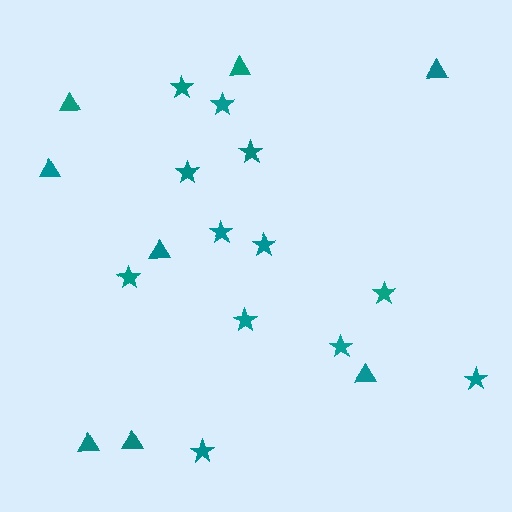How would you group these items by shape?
There are 2 groups: one group of triangles (8) and one group of stars (12).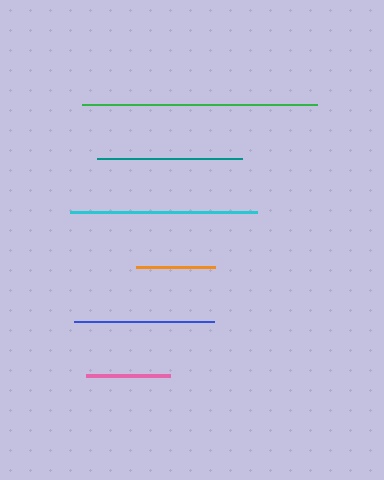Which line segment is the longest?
The green line is the longest at approximately 235 pixels.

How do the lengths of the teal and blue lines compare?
The teal and blue lines are approximately the same length.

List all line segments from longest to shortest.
From longest to shortest: green, cyan, teal, blue, pink, orange.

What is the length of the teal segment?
The teal segment is approximately 145 pixels long.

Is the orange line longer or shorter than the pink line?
The pink line is longer than the orange line.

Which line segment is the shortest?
The orange line is the shortest at approximately 79 pixels.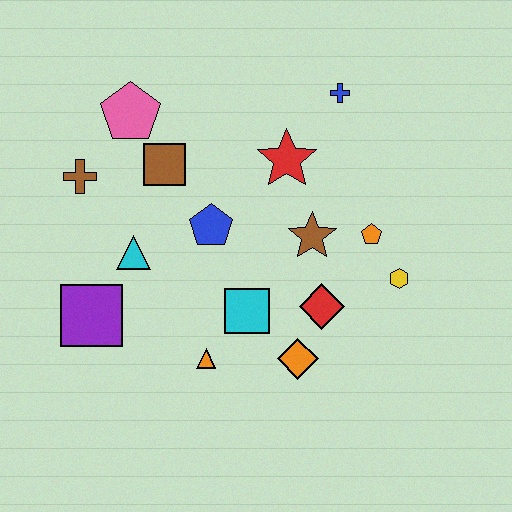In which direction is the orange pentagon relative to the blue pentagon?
The orange pentagon is to the right of the blue pentagon.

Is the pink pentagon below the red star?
No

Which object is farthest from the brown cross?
The yellow hexagon is farthest from the brown cross.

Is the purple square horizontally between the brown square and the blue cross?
No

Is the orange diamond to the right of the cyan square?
Yes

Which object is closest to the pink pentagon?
The brown square is closest to the pink pentagon.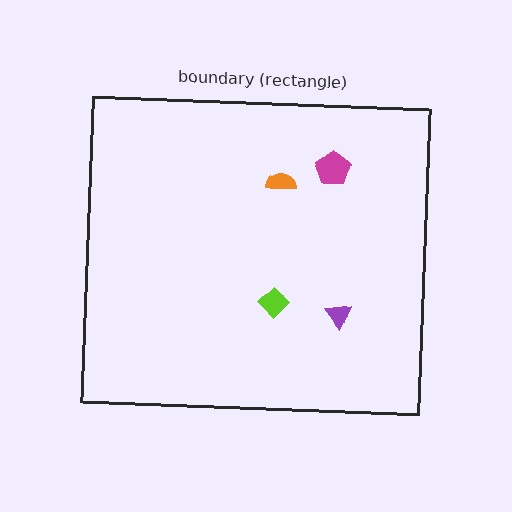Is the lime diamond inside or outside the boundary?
Inside.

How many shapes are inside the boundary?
4 inside, 0 outside.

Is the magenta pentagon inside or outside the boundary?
Inside.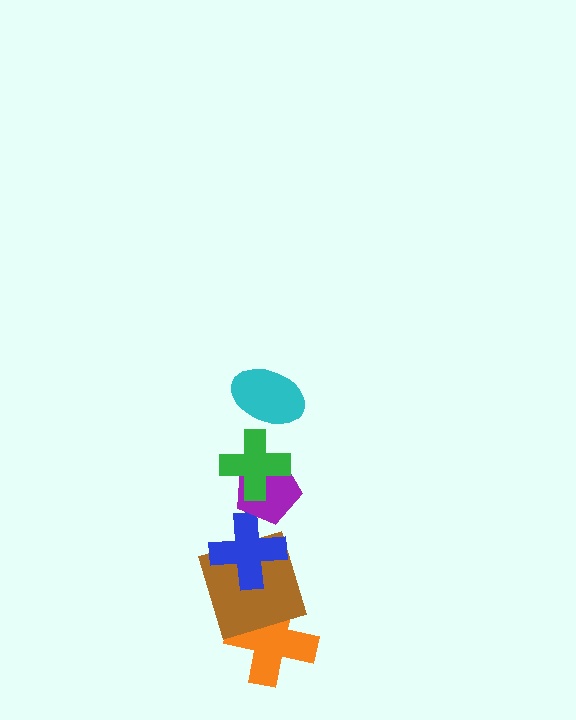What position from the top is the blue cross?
The blue cross is 4th from the top.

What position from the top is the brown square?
The brown square is 5th from the top.